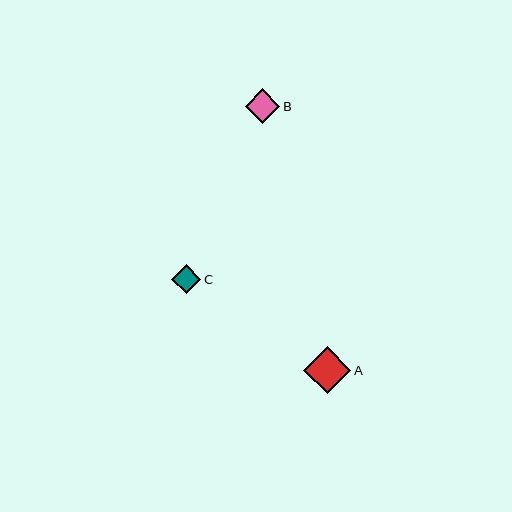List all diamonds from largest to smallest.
From largest to smallest: A, B, C.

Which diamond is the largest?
Diamond A is the largest with a size of approximately 47 pixels.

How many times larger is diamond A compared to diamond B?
Diamond A is approximately 1.4 times the size of diamond B.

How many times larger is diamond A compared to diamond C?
Diamond A is approximately 1.6 times the size of diamond C.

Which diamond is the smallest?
Diamond C is the smallest with a size of approximately 29 pixels.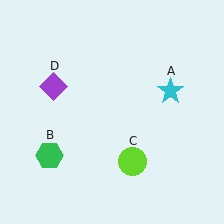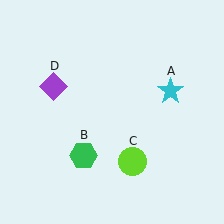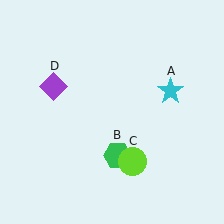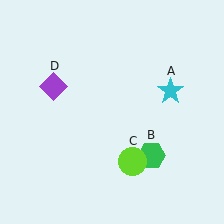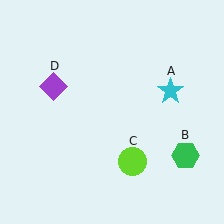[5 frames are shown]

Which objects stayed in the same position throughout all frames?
Cyan star (object A) and lime circle (object C) and purple diamond (object D) remained stationary.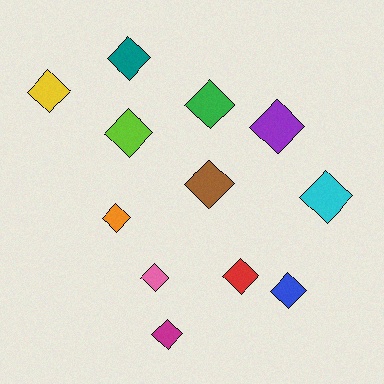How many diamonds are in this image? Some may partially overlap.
There are 12 diamonds.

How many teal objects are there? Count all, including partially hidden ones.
There is 1 teal object.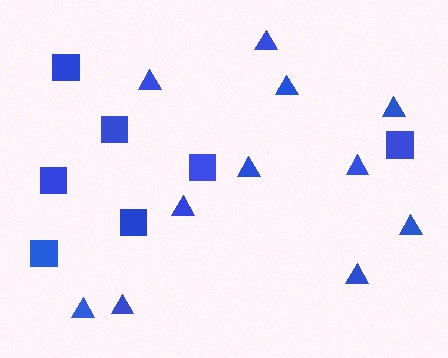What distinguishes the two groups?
There are 2 groups: one group of squares (7) and one group of triangles (11).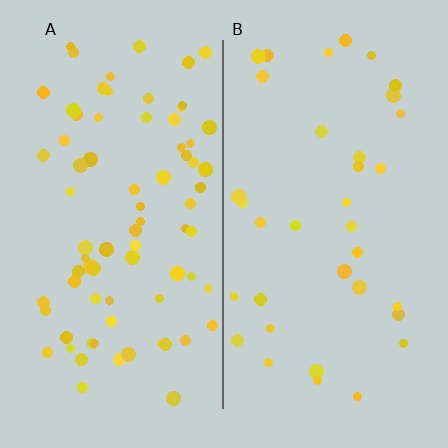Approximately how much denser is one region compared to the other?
Approximately 2.1× — region A over region B.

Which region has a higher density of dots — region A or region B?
A (the left).